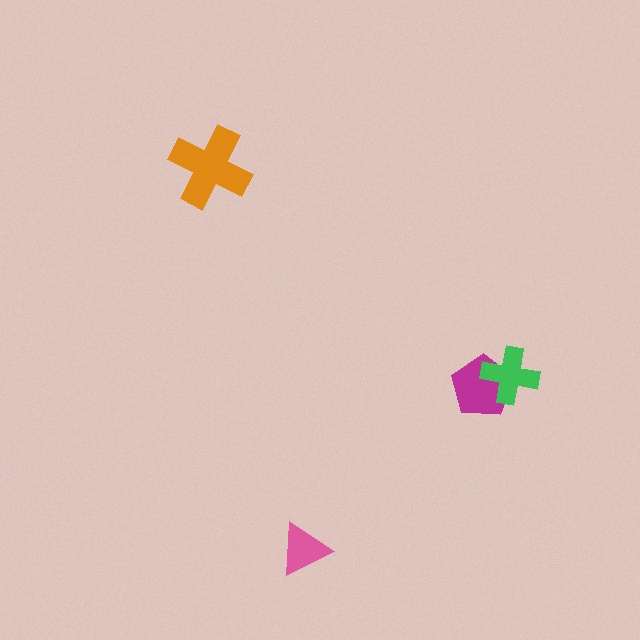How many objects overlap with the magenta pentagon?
1 object overlaps with the magenta pentagon.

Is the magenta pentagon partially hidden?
Yes, it is partially covered by another shape.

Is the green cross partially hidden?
No, no other shape covers it.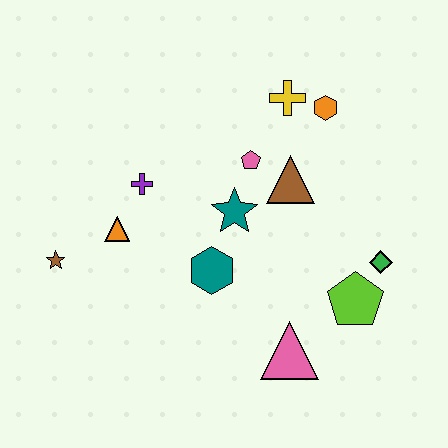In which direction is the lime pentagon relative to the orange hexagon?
The lime pentagon is below the orange hexagon.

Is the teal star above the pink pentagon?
No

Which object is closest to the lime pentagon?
The green diamond is closest to the lime pentagon.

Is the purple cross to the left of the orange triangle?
No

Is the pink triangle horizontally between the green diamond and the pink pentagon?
Yes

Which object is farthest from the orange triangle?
The green diamond is farthest from the orange triangle.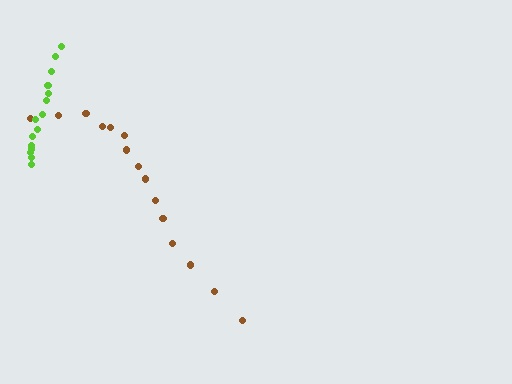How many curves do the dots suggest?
There are 2 distinct paths.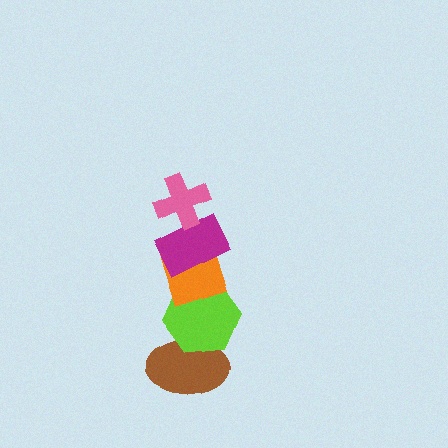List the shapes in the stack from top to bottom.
From top to bottom: the pink cross, the magenta rectangle, the orange diamond, the lime hexagon, the brown ellipse.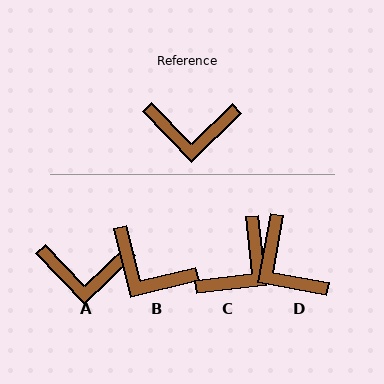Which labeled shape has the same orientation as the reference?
A.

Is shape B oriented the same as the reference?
No, it is off by about 30 degrees.